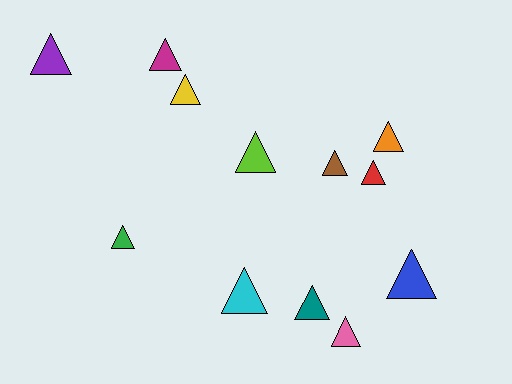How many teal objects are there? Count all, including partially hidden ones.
There is 1 teal object.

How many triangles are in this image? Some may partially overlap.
There are 12 triangles.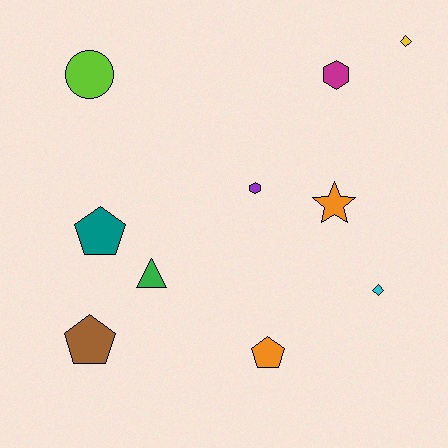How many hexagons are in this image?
There are 2 hexagons.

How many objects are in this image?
There are 10 objects.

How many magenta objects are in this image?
There is 1 magenta object.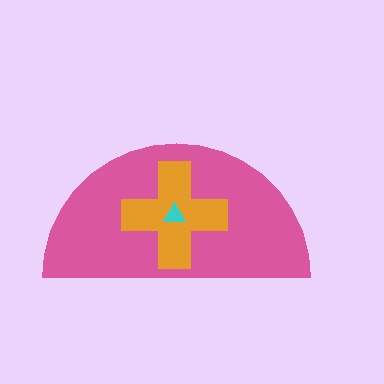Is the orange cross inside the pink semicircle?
Yes.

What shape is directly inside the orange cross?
The cyan triangle.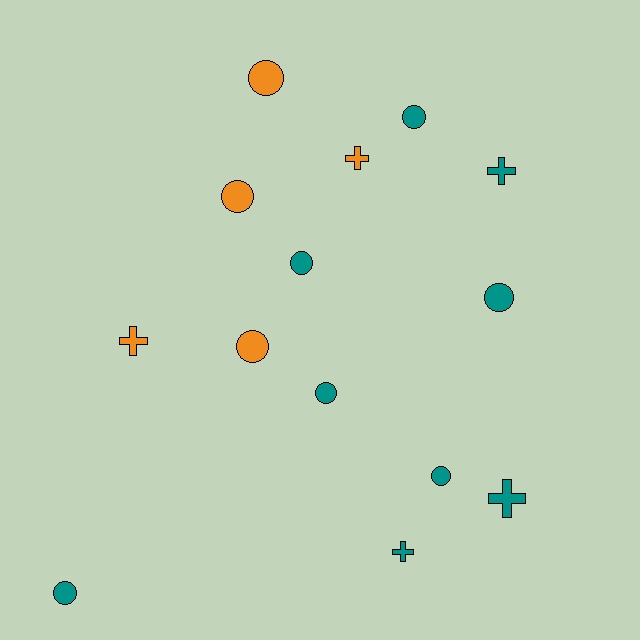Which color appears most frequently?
Teal, with 9 objects.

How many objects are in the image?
There are 14 objects.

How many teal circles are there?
There are 6 teal circles.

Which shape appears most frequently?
Circle, with 9 objects.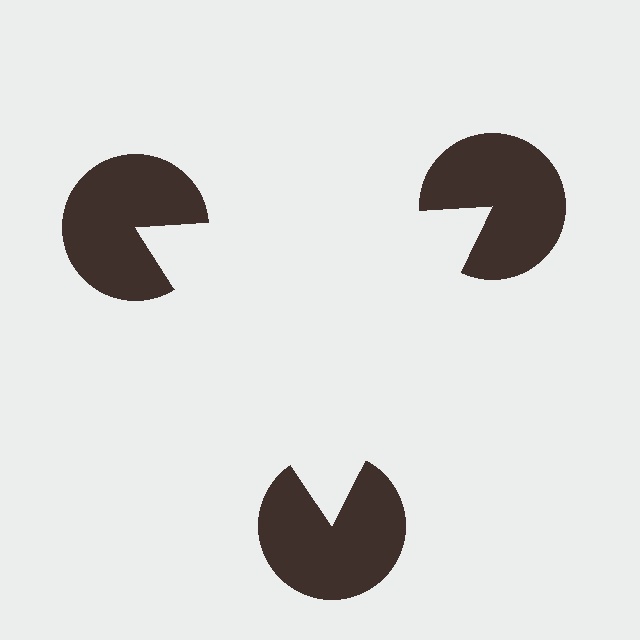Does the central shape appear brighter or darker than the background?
It typically appears slightly brighter than the background, even though no actual brightness change is drawn.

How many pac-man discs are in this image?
There are 3 — one at each vertex of the illusory triangle.